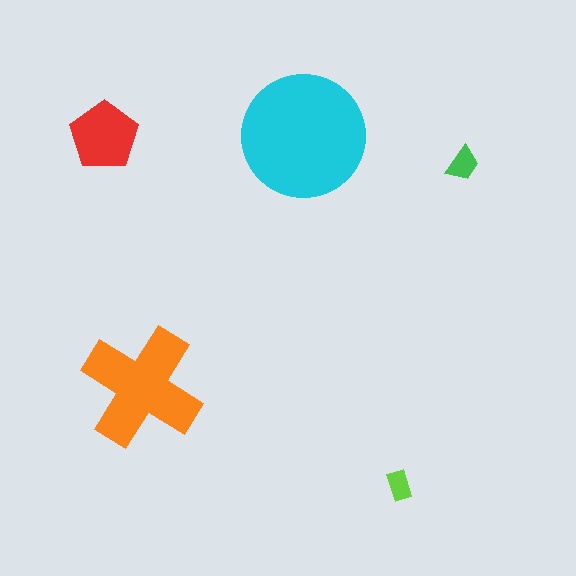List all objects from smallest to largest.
The lime rectangle, the green trapezoid, the red pentagon, the orange cross, the cyan circle.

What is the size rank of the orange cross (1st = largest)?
2nd.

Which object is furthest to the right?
The green trapezoid is rightmost.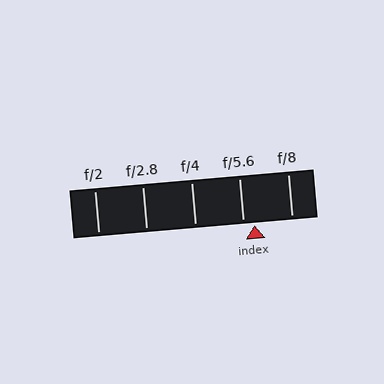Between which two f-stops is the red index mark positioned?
The index mark is between f/5.6 and f/8.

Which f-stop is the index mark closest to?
The index mark is closest to f/5.6.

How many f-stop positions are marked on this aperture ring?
There are 5 f-stop positions marked.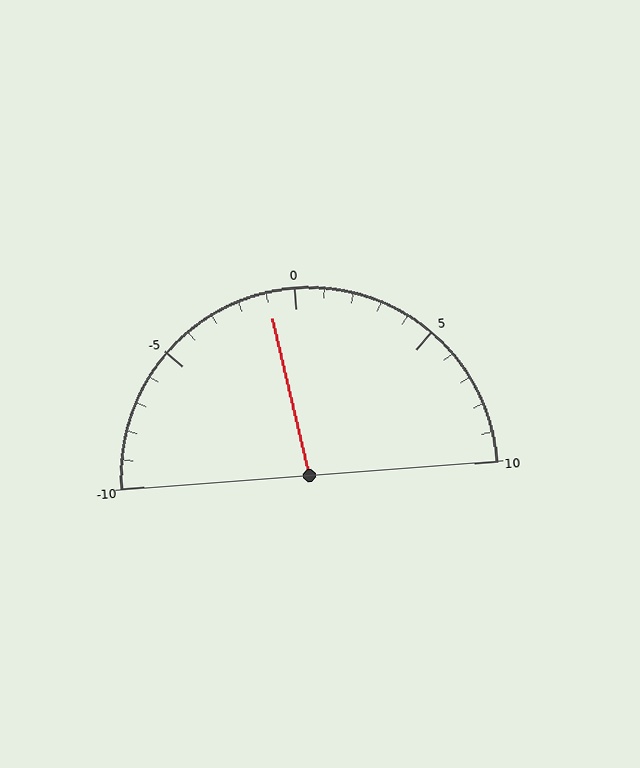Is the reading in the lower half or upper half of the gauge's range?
The reading is in the lower half of the range (-10 to 10).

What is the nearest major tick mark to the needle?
The nearest major tick mark is 0.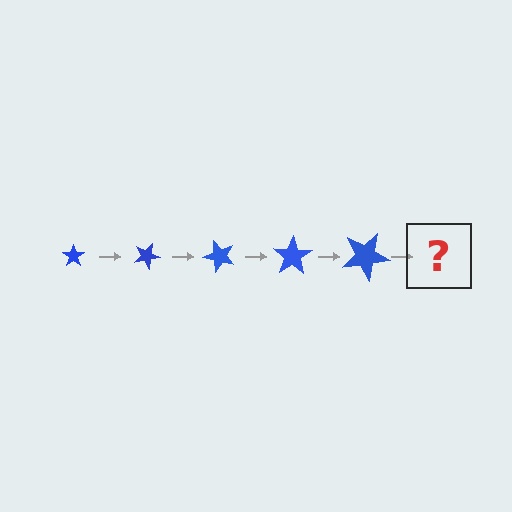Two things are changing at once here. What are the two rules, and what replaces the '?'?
The two rules are that the star grows larger each step and it rotates 25 degrees each step. The '?' should be a star, larger than the previous one and rotated 125 degrees from the start.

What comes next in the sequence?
The next element should be a star, larger than the previous one and rotated 125 degrees from the start.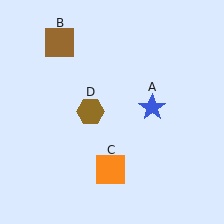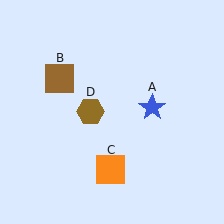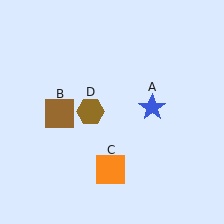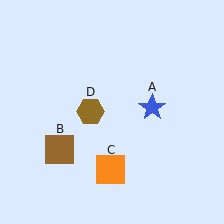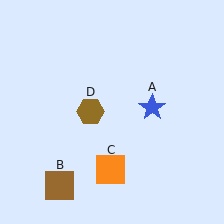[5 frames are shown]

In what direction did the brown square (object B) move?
The brown square (object B) moved down.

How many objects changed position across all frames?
1 object changed position: brown square (object B).